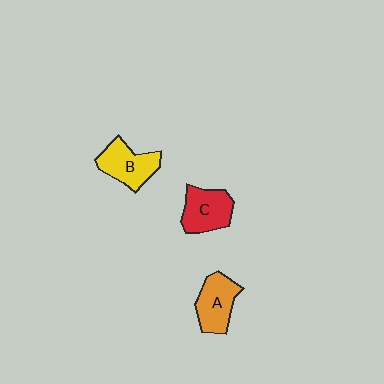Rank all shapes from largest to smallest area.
From largest to smallest: B (yellow), C (red), A (orange).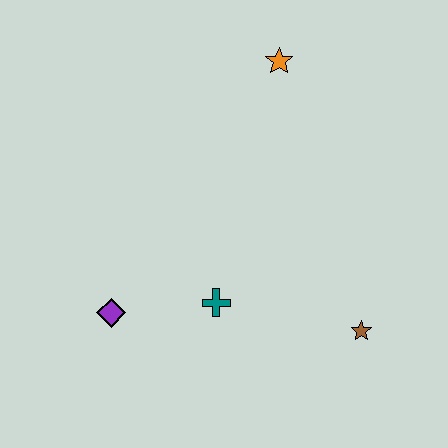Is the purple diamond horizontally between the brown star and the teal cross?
No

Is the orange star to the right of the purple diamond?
Yes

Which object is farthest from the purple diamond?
The orange star is farthest from the purple diamond.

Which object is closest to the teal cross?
The purple diamond is closest to the teal cross.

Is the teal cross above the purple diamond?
Yes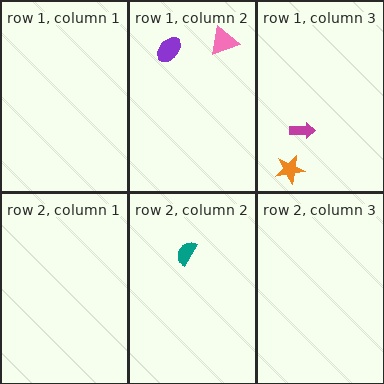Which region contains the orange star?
The row 1, column 3 region.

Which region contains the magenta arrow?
The row 1, column 3 region.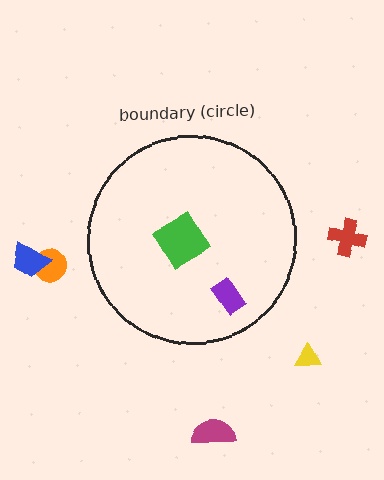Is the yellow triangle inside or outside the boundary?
Outside.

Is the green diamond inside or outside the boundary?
Inside.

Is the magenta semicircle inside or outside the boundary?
Outside.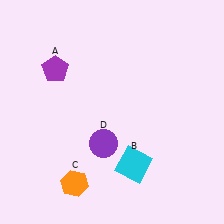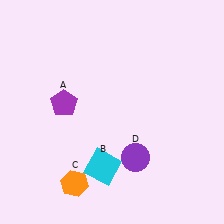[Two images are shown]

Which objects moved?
The objects that moved are: the purple pentagon (A), the cyan square (B), the purple circle (D).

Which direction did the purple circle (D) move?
The purple circle (D) moved right.